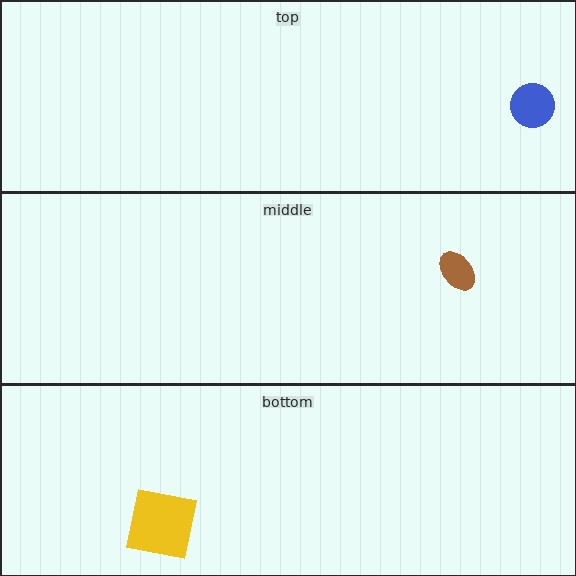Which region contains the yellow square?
The bottom region.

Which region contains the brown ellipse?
The middle region.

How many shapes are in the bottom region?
1.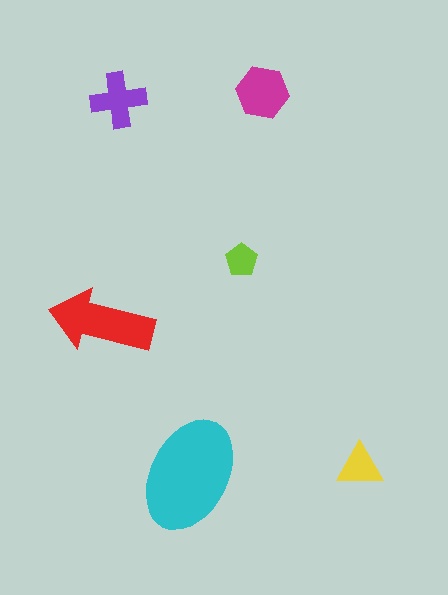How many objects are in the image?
There are 6 objects in the image.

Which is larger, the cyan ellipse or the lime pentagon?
The cyan ellipse.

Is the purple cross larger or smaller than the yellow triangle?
Larger.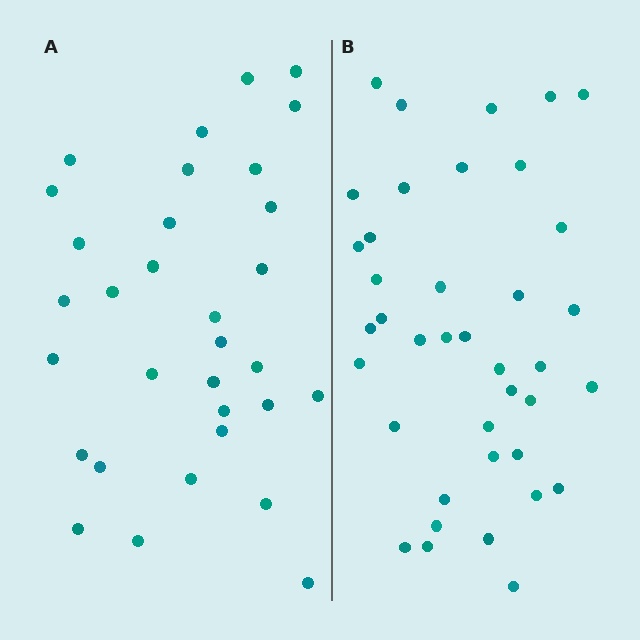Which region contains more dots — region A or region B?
Region B (the right region) has more dots.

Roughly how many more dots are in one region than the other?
Region B has roughly 8 or so more dots than region A.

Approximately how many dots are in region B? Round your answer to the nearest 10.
About 40 dots. (The exact count is 39, which rounds to 40.)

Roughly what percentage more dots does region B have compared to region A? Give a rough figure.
About 20% more.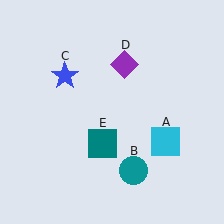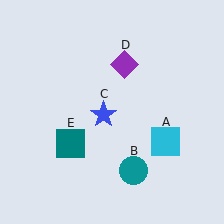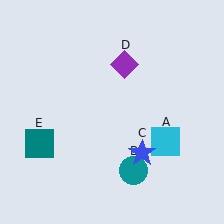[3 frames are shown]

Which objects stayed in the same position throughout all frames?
Cyan square (object A) and teal circle (object B) and purple diamond (object D) remained stationary.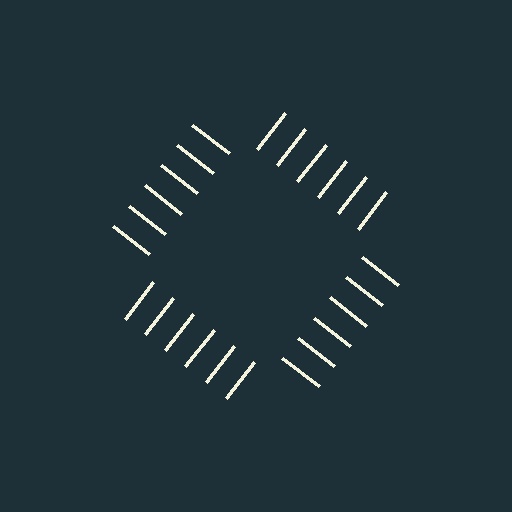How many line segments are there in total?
24 — 6 along each of the 4 edges.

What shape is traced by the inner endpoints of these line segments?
An illusory square — the line segments terminate on its edges but no continuous stroke is drawn.